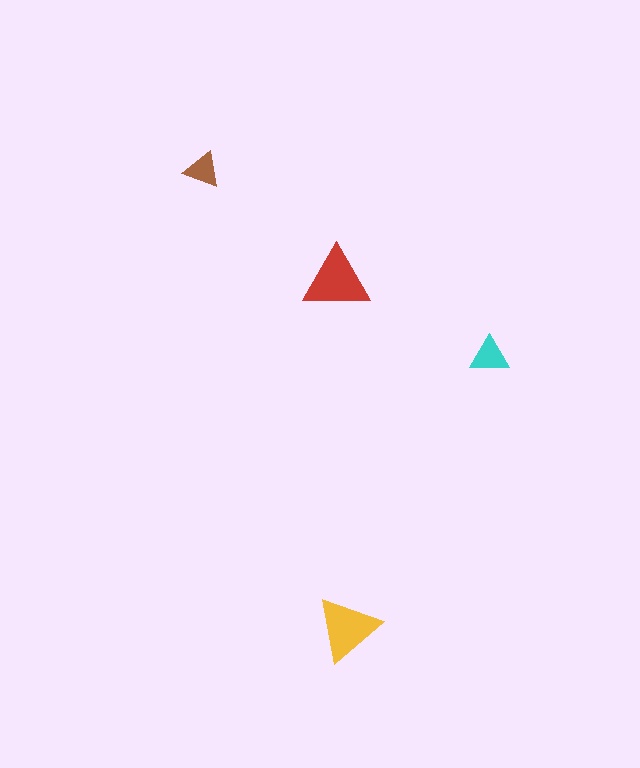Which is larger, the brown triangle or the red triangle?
The red one.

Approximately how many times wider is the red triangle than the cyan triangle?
About 1.5 times wider.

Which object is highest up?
The brown triangle is topmost.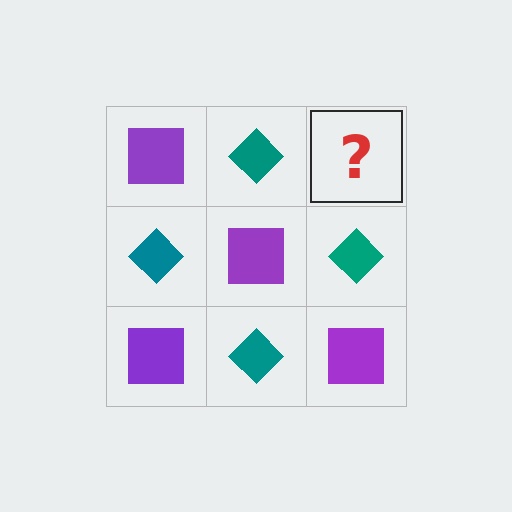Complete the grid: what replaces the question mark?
The question mark should be replaced with a purple square.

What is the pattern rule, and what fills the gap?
The rule is that it alternates purple square and teal diamond in a checkerboard pattern. The gap should be filled with a purple square.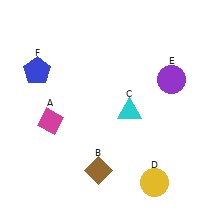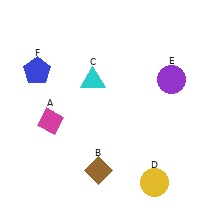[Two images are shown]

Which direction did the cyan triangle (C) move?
The cyan triangle (C) moved left.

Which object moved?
The cyan triangle (C) moved left.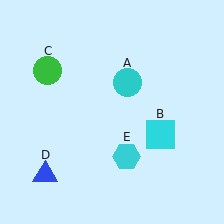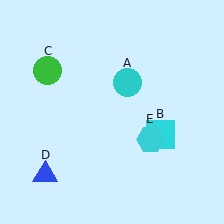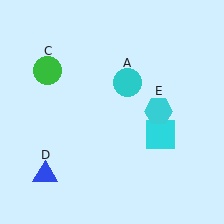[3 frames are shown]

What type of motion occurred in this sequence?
The cyan hexagon (object E) rotated counterclockwise around the center of the scene.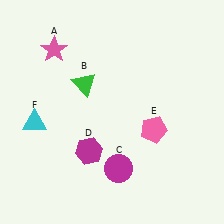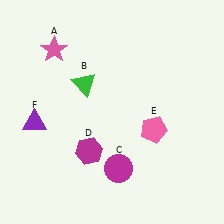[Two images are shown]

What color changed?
The triangle (F) changed from cyan in Image 1 to purple in Image 2.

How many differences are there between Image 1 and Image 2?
There is 1 difference between the two images.